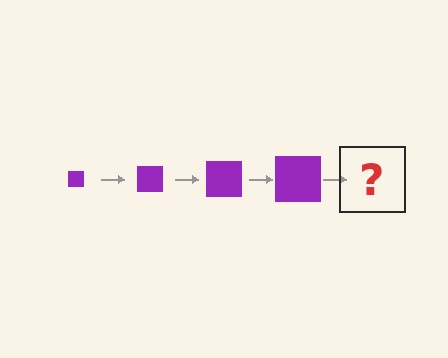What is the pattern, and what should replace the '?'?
The pattern is that the square gets progressively larger each step. The '?' should be a purple square, larger than the previous one.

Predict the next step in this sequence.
The next step is a purple square, larger than the previous one.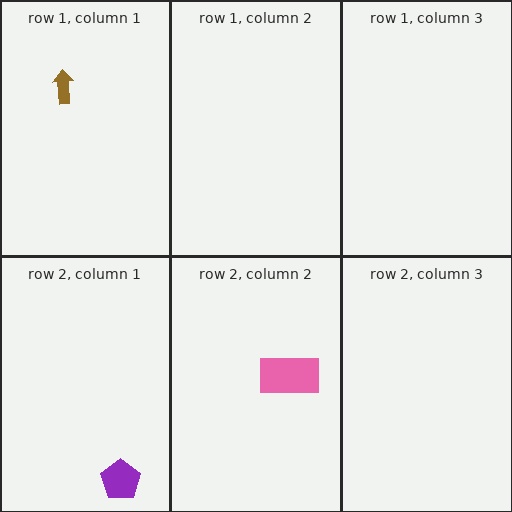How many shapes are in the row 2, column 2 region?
1.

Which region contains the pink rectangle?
The row 2, column 2 region.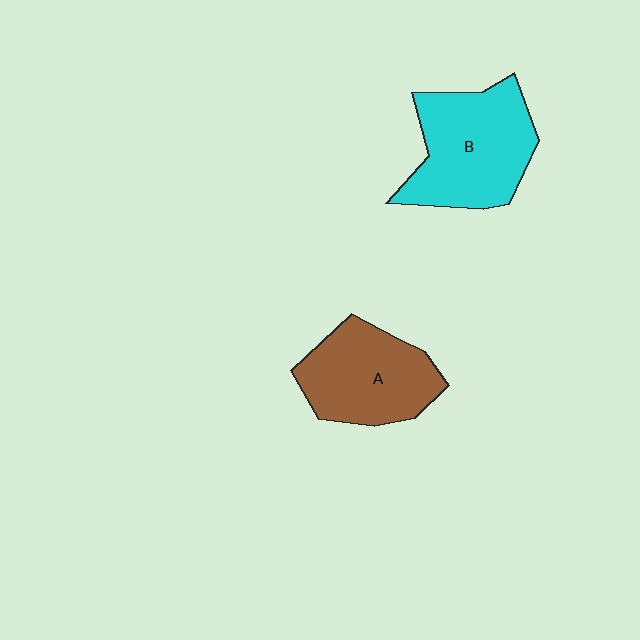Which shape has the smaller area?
Shape A (brown).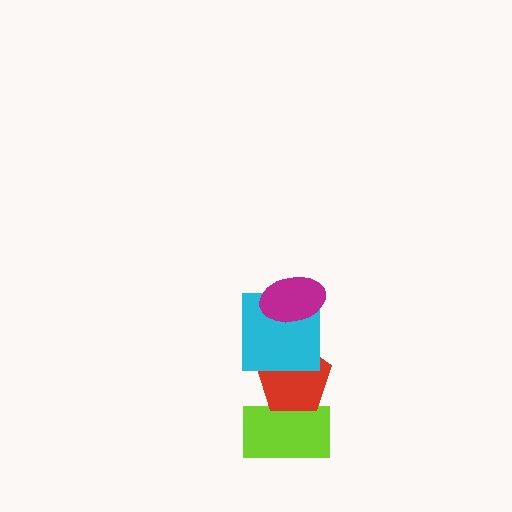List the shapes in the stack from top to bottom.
From top to bottom: the magenta ellipse, the cyan square, the red pentagon, the lime rectangle.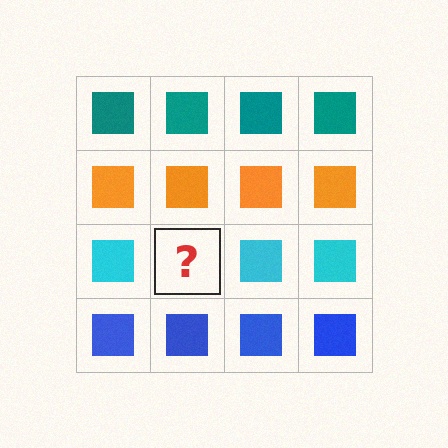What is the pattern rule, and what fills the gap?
The rule is that each row has a consistent color. The gap should be filled with a cyan square.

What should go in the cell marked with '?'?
The missing cell should contain a cyan square.